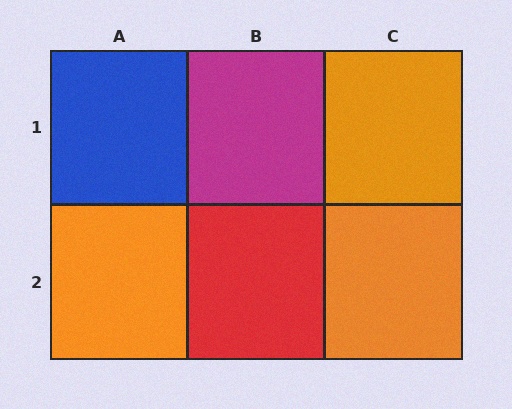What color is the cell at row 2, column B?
Red.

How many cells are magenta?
1 cell is magenta.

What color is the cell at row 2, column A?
Orange.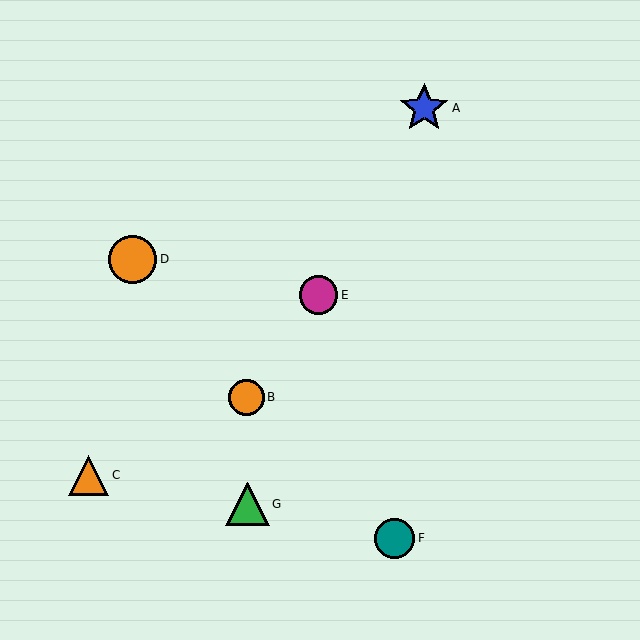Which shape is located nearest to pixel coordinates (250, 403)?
The orange circle (labeled B) at (246, 397) is nearest to that location.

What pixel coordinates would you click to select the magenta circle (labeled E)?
Click at (318, 295) to select the magenta circle E.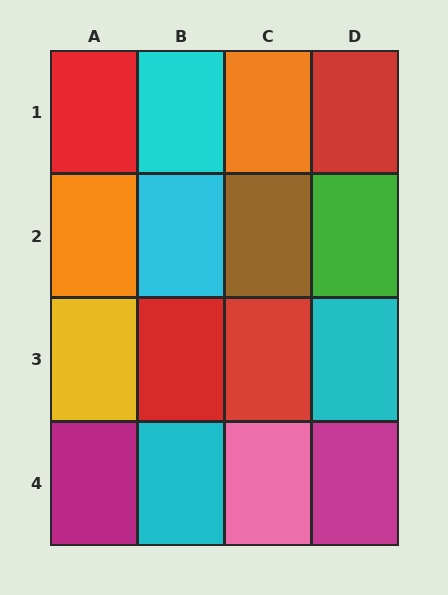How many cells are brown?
1 cell is brown.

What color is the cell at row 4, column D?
Magenta.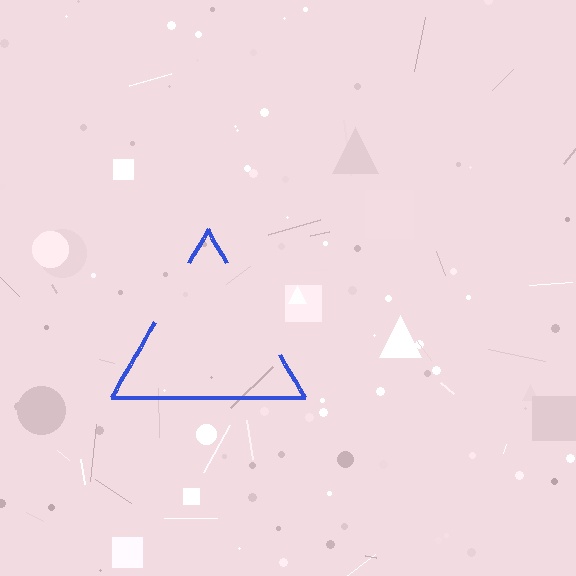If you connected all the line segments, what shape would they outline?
They would outline a triangle.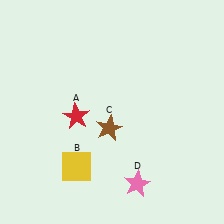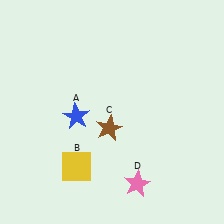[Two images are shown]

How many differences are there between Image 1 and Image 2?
There is 1 difference between the two images.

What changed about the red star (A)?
In Image 1, A is red. In Image 2, it changed to blue.